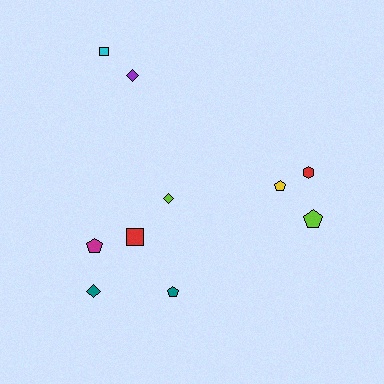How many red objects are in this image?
There are 2 red objects.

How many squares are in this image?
There are 2 squares.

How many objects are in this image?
There are 10 objects.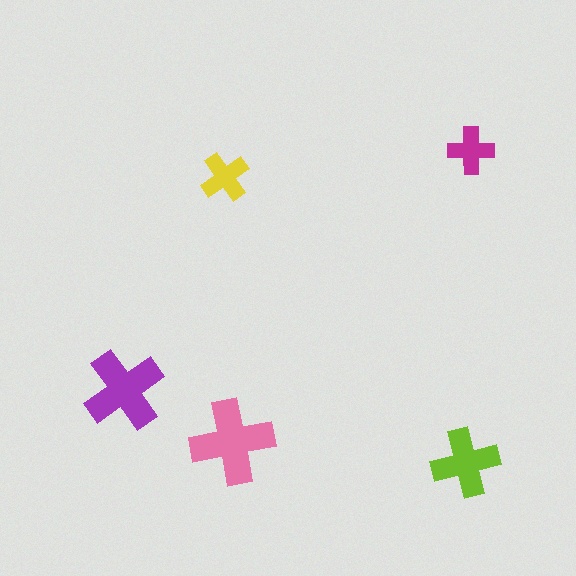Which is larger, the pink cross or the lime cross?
The pink one.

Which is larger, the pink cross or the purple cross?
The pink one.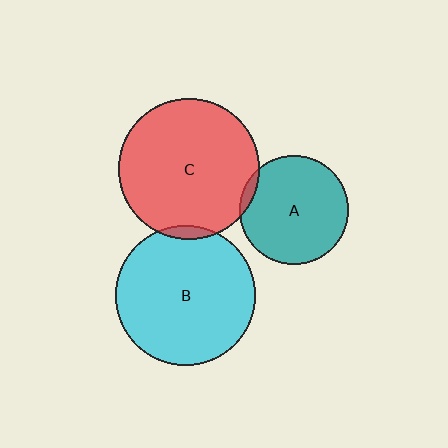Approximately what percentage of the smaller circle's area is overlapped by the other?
Approximately 5%.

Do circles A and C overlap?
Yes.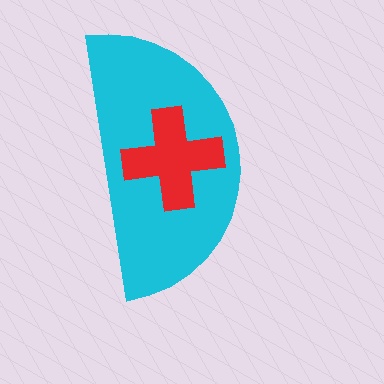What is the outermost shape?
The cyan semicircle.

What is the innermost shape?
The red cross.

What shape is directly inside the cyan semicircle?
The red cross.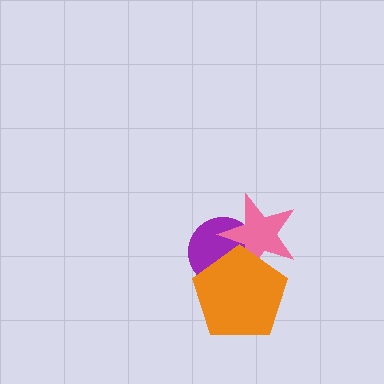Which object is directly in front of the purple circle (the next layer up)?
The pink star is directly in front of the purple circle.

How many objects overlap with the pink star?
2 objects overlap with the pink star.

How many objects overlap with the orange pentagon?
2 objects overlap with the orange pentagon.